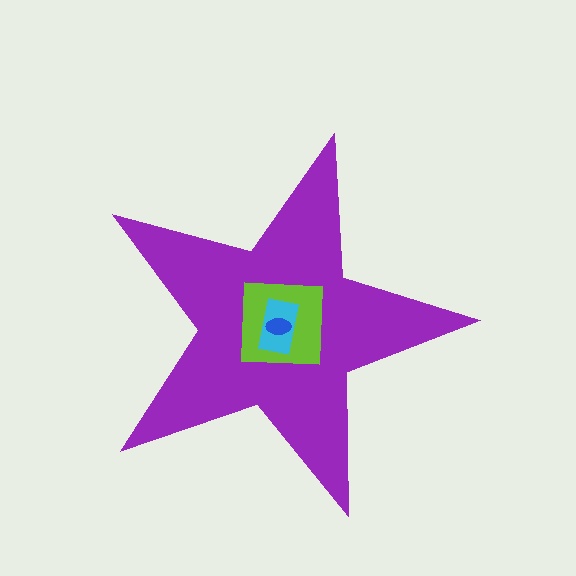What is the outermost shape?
The purple star.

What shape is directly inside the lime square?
The cyan rectangle.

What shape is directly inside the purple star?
The lime square.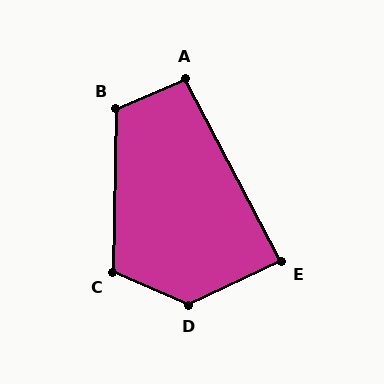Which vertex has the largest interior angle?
D, at approximately 131 degrees.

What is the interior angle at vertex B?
Approximately 114 degrees (obtuse).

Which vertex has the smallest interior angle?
E, at approximately 88 degrees.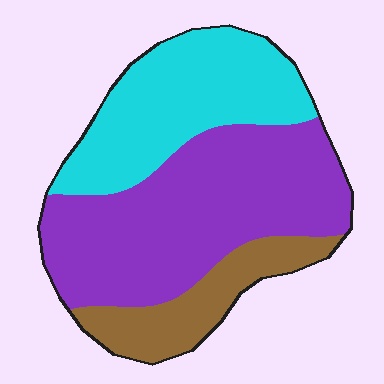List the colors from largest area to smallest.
From largest to smallest: purple, cyan, brown.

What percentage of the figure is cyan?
Cyan covers 33% of the figure.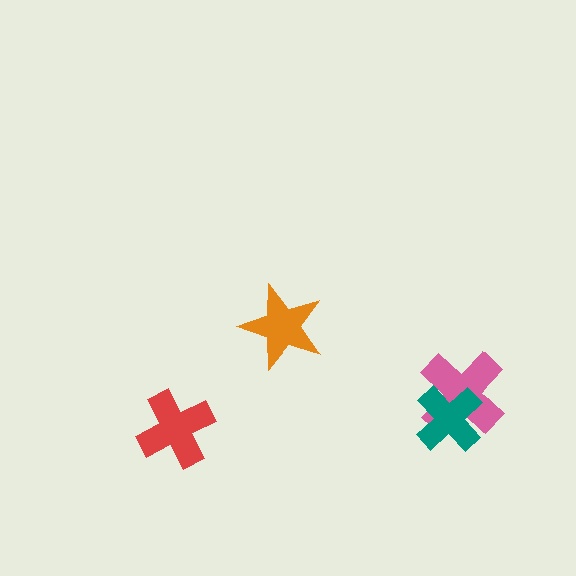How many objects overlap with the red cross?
0 objects overlap with the red cross.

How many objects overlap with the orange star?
0 objects overlap with the orange star.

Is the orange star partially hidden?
No, no other shape covers it.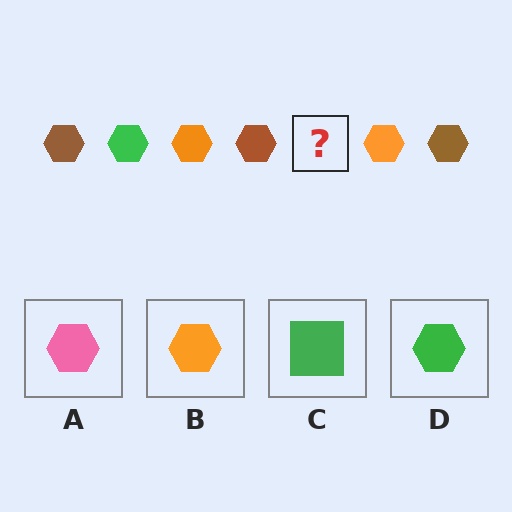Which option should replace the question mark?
Option D.